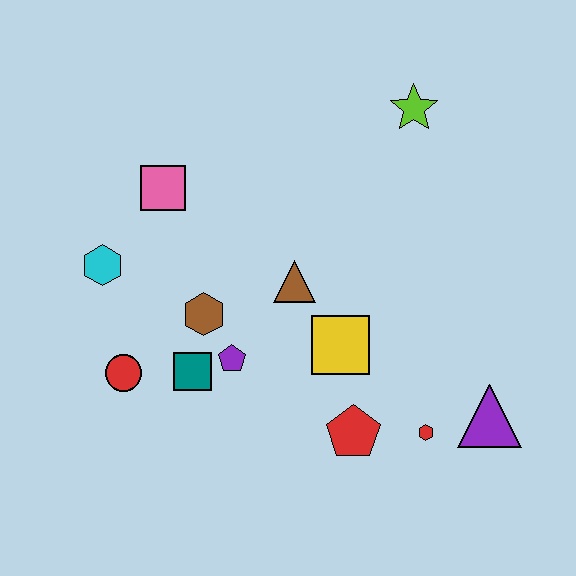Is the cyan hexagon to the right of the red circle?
No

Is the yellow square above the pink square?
No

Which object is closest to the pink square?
The cyan hexagon is closest to the pink square.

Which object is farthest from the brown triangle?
The purple triangle is farthest from the brown triangle.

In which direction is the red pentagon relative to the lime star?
The red pentagon is below the lime star.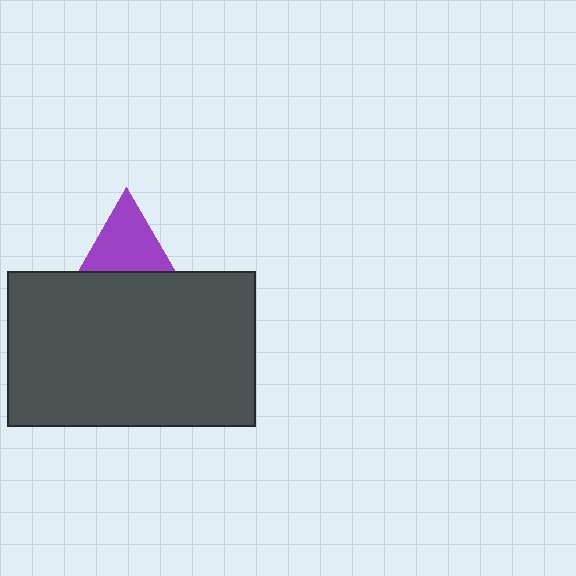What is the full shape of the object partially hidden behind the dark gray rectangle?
The partially hidden object is a purple triangle.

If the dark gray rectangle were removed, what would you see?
You would see the complete purple triangle.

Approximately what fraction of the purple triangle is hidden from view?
Roughly 37% of the purple triangle is hidden behind the dark gray rectangle.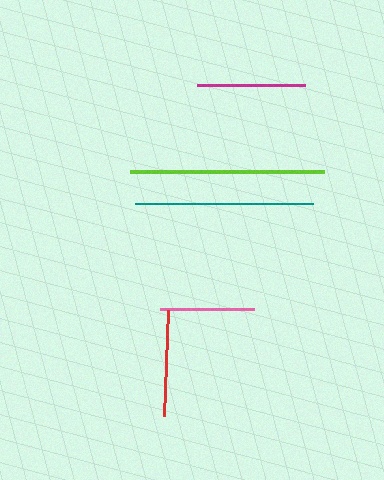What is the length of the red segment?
The red segment is approximately 106 pixels long.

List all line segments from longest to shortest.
From longest to shortest: lime, teal, magenta, red, pink.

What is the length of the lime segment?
The lime segment is approximately 194 pixels long.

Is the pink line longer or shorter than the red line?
The red line is longer than the pink line.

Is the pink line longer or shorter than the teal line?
The teal line is longer than the pink line.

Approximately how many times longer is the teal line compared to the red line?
The teal line is approximately 1.7 times the length of the red line.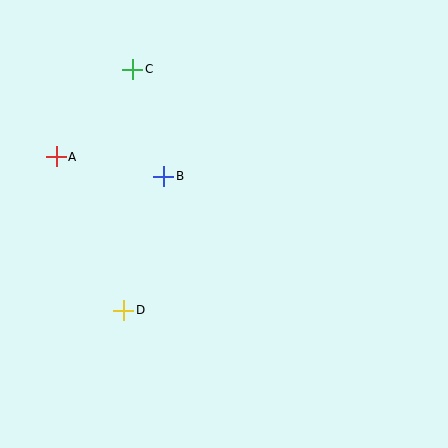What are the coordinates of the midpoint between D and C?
The midpoint between D and C is at (128, 190).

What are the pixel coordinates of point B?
Point B is at (164, 176).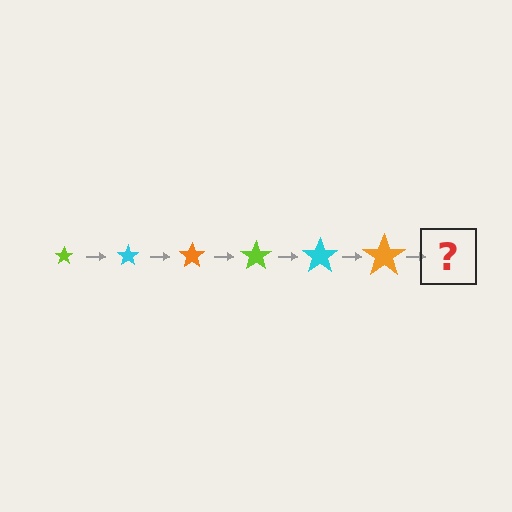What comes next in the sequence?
The next element should be a lime star, larger than the previous one.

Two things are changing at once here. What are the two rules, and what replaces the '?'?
The two rules are that the star grows larger each step and the color cycles through lime, cyan, and orange. The '?' should be a lime star, larger than the previous one.